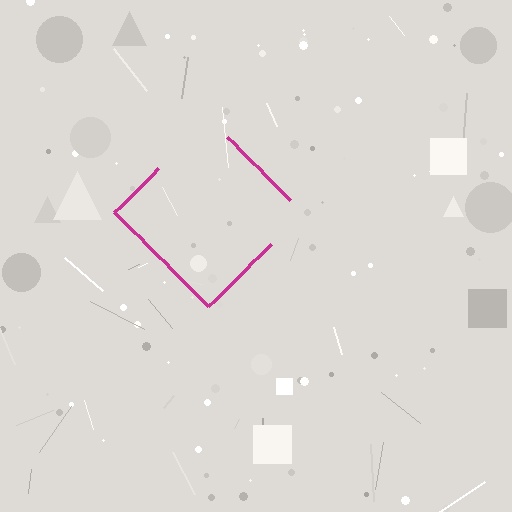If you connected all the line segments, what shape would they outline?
They would outline a diamond.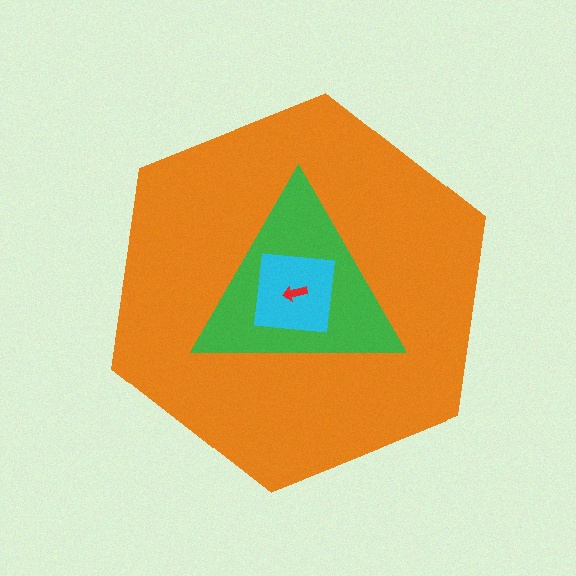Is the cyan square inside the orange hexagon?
Yes.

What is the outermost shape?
The orange hexagon.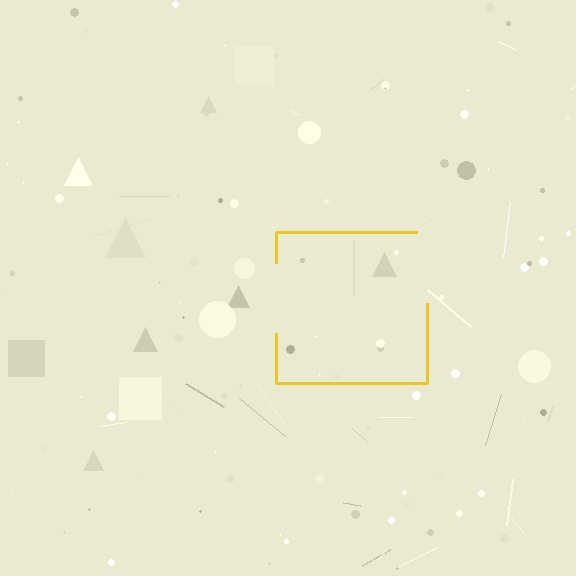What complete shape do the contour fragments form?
The contour fragments form a square.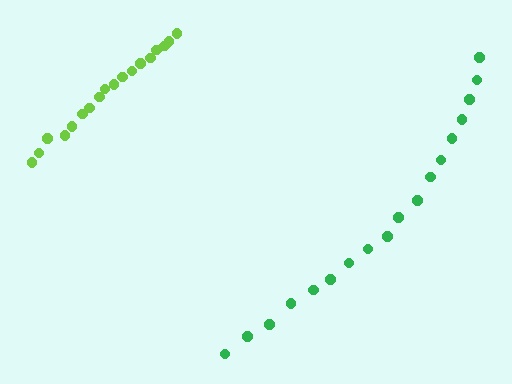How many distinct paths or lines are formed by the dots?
There are 2 distinct paths.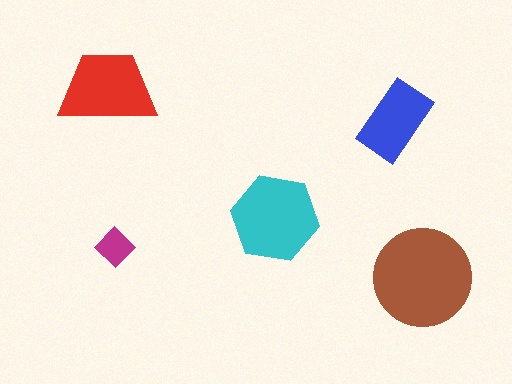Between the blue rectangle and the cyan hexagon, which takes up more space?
The cyan hexagon.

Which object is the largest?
The brown circle.